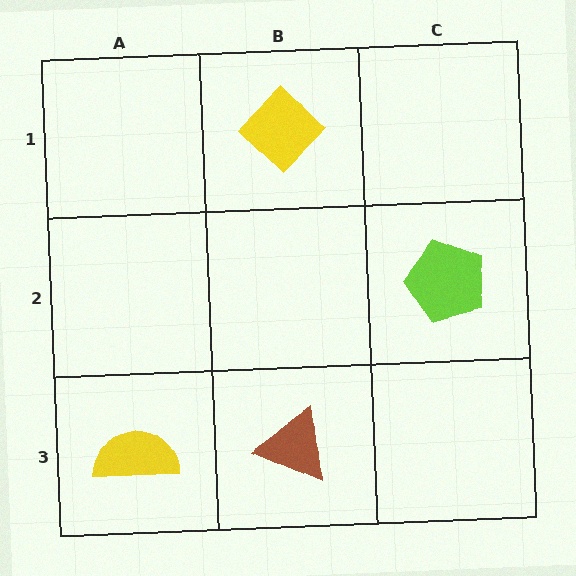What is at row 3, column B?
A brown triangle.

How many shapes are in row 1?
1 shape.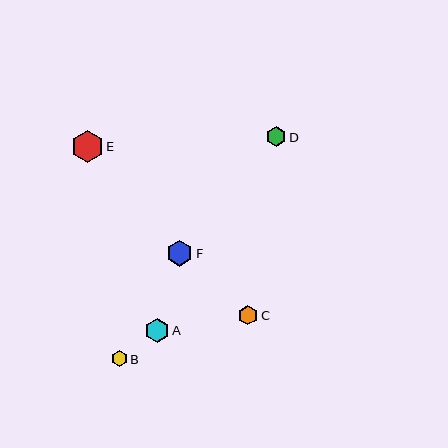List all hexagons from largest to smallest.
From largest to smallest: E, F, A, D, C, B.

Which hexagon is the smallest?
Hexagon B is the smallest with a size of approximately 15 pixels.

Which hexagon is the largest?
Hexagon E is the largest with a size of approximately 32 pixels.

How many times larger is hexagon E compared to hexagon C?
Hexagon E is approximately 1.6 times the size of hexagon C.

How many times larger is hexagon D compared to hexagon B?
Hexagon D is approximately 1.3 times the size of hexagon B.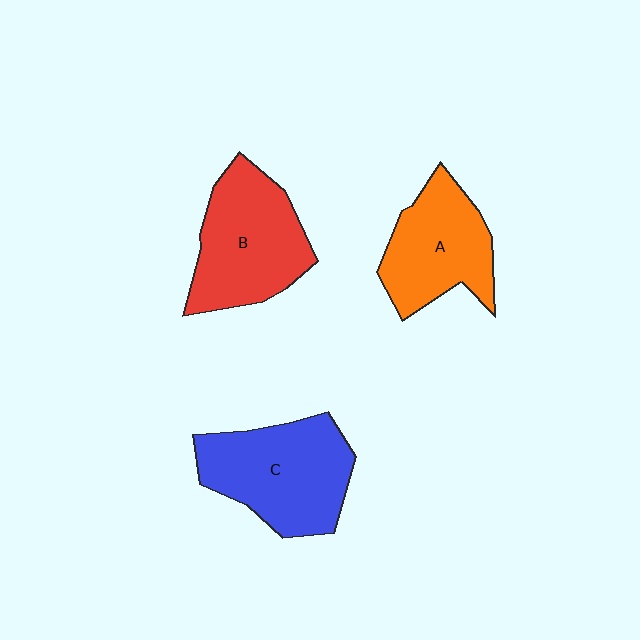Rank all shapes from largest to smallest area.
From largest to smallest: C (blue), B (red), A (orange).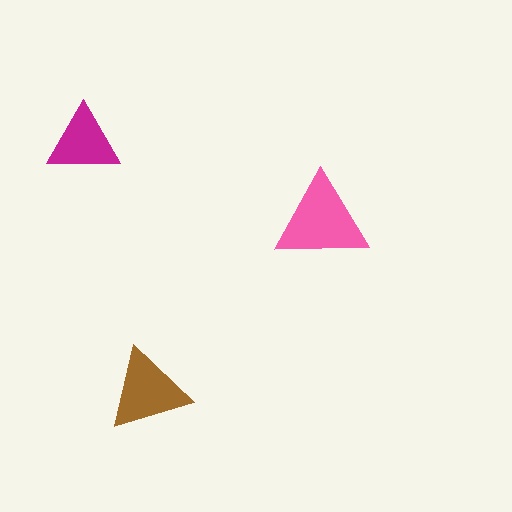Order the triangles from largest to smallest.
the pink one, the brown one, the magenta one.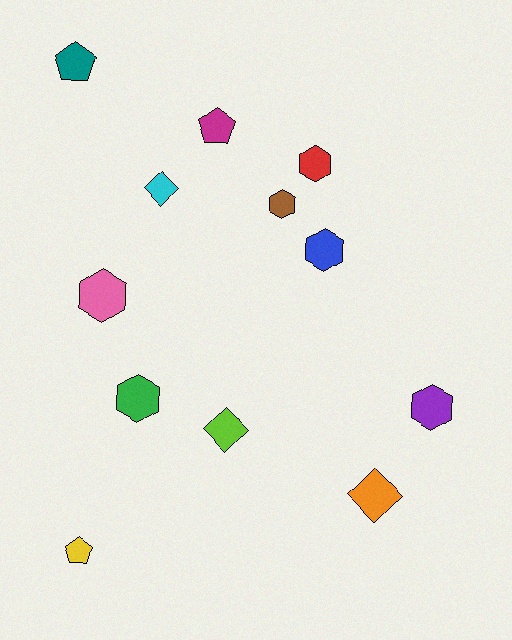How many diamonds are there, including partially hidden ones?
There are 3 diamonds.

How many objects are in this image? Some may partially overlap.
There are 12 objects.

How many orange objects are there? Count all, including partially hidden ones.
There is 1 orange object.